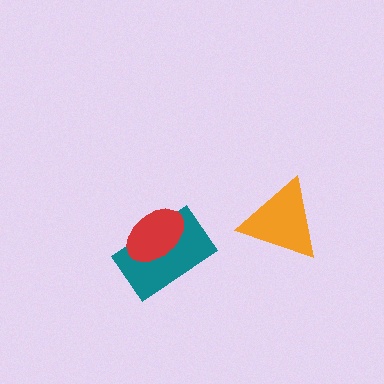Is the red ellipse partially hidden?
No, no other shape covers it.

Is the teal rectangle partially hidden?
Yes, it is partially covered by another shape.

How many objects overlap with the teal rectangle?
1 object overlaps with the teal rectangle.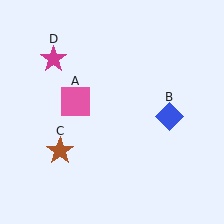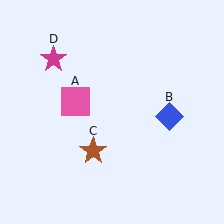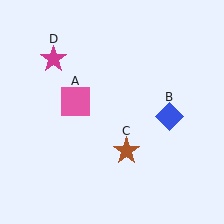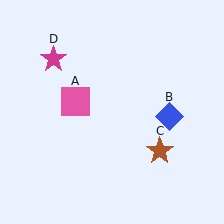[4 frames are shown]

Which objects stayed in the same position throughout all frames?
Pink square (object A) and blue diamond (object B) and magenta star (object D) remained stationary.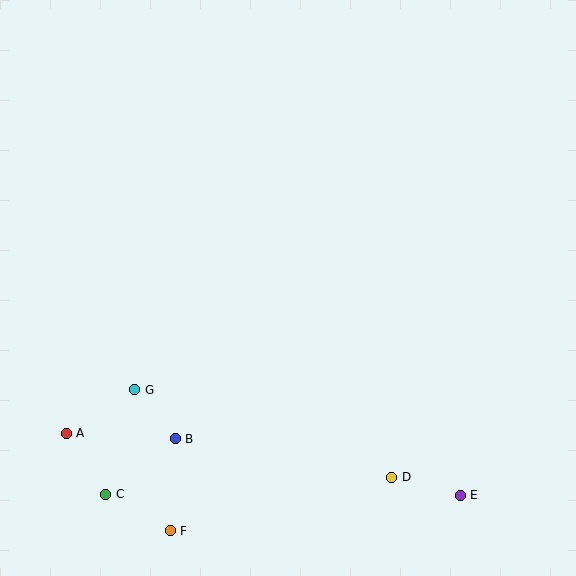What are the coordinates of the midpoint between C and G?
The midpoint between C and G is at (120, 442).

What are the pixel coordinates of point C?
Point C is at (106, 494).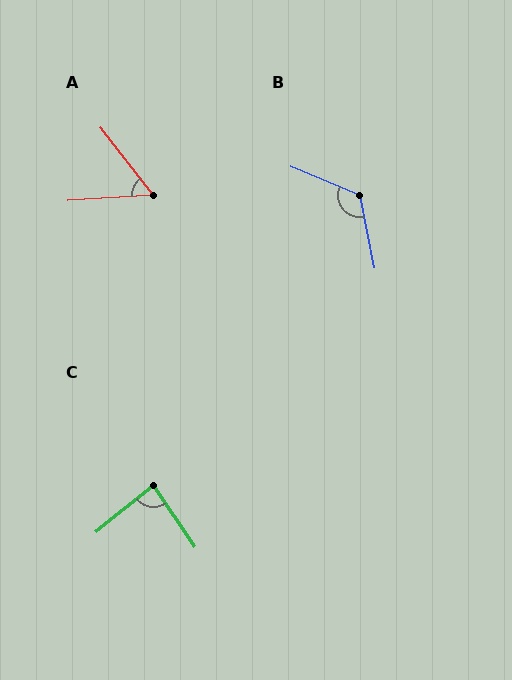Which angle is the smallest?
A, at approximately 55 degrees.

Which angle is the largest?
B, at approximately 124 degrees.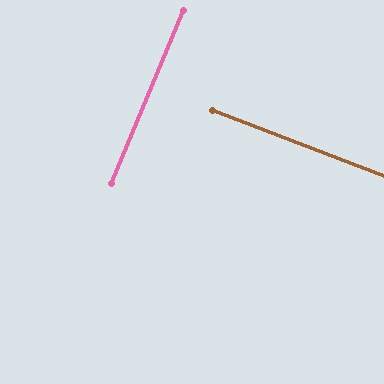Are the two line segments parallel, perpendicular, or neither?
Perpendicular — they meet at approximately 88°.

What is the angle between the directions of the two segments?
Approximately 88 degrees.